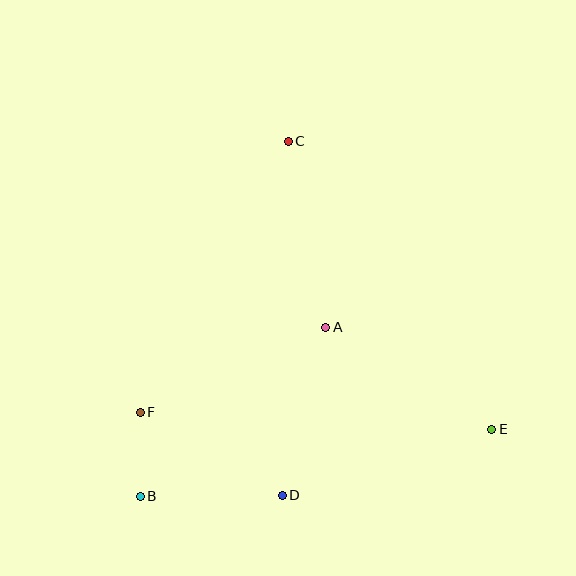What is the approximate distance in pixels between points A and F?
The distance between A and F is approximately 204 pixels.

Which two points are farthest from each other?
Points B and C are farthest from each other.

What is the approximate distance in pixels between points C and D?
The distance between C and D is approximately 354 pixels.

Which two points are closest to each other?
Points B and F are closest to each other.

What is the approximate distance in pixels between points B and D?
The distance between B and D is approximately 142 pixels.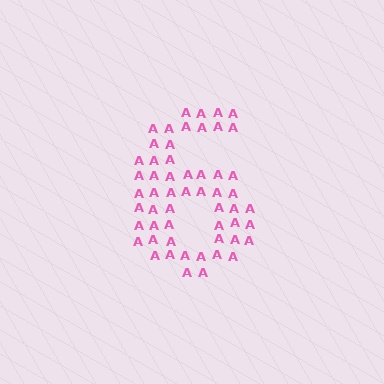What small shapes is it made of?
It is made of small letter A's.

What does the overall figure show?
The overall figure shows the digit 6.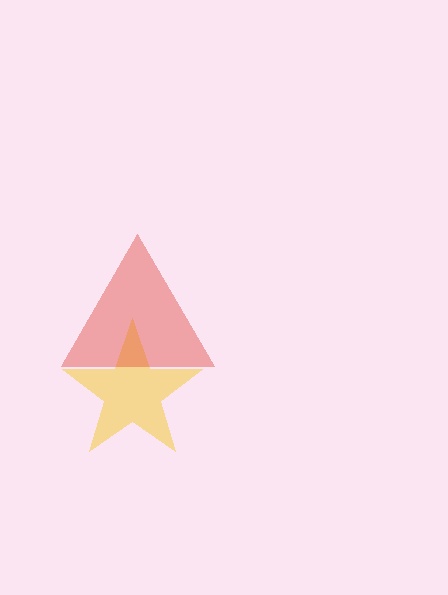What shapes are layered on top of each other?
The layered shapes are: a yellow star, a red triangle.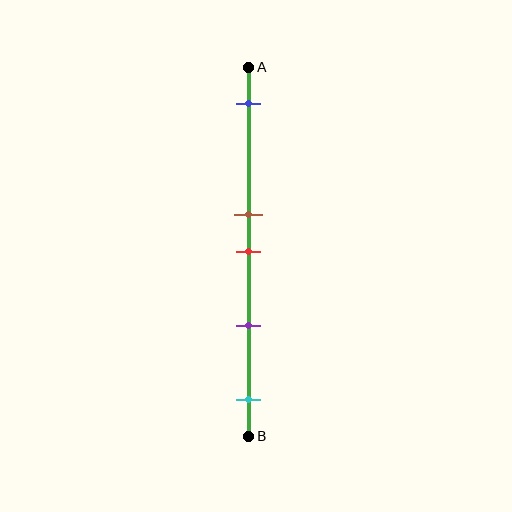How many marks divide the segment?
There are 5 marks dividing the segment.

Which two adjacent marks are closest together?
The brown and red marks are the closest adjacent pair.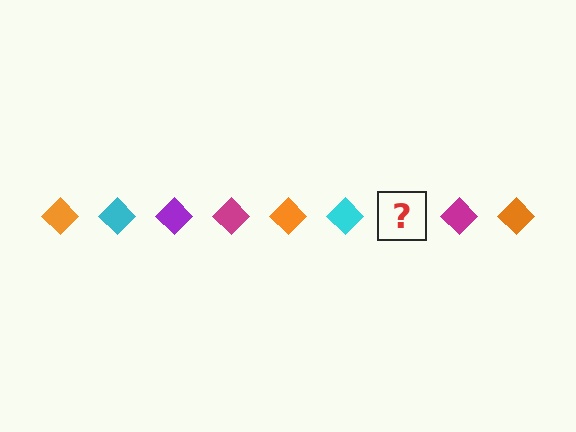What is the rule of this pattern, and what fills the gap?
The rule is that the pattern cycles through orange, cyan, purple, magenta diamonds. The gap should be filled with a purple diamond.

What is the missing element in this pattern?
The missing element is a purple diamond.